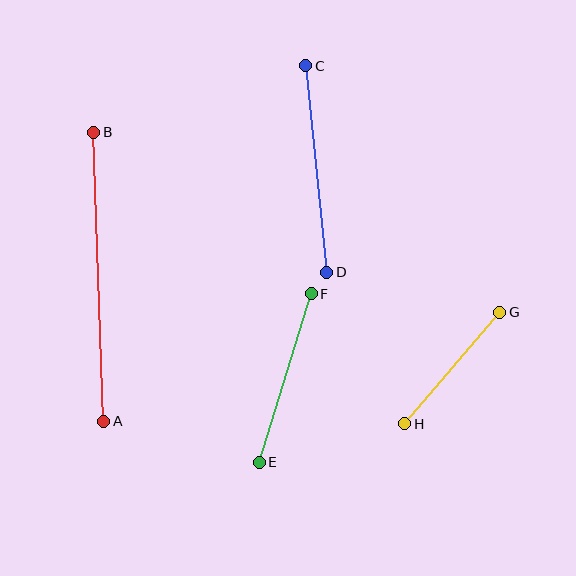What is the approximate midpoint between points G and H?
The midpoint is at approximately (452, 368) pixels.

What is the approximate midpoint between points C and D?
The midpoint is at approximately (316, 169) pixels.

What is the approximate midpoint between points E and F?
The midpoint is at approximately (285, 378) pixels.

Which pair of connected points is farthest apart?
Points A and B are farthest apart.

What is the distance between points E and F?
The distance is approximately 176 pixels.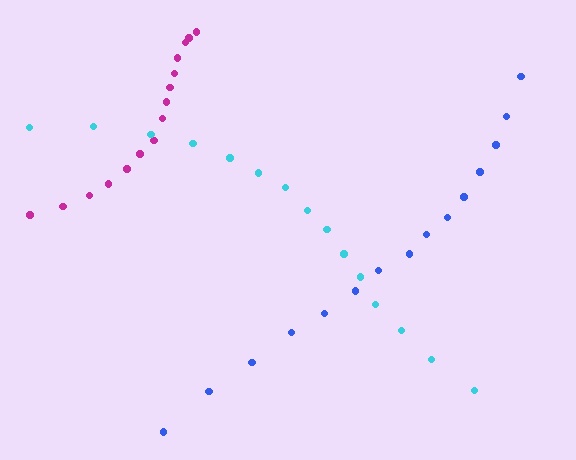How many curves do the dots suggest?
There are 3 distinct paths.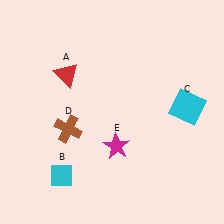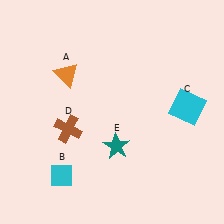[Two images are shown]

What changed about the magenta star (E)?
In Image 1, E is magenta. In Image 2, it changed to teal.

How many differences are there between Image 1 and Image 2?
There are 2 differences between the two images.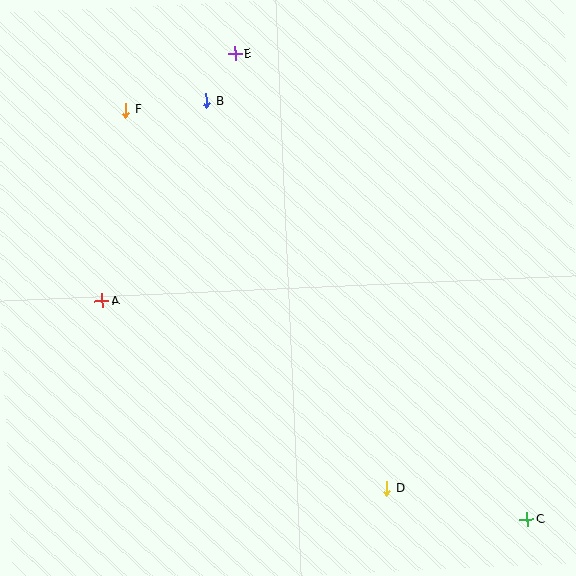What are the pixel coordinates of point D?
Point D is at (387, 489).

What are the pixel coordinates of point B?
Point B is at (207, 101).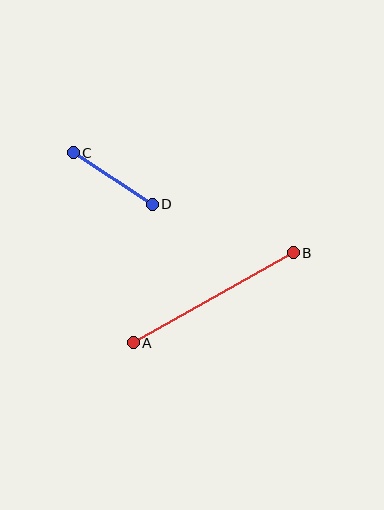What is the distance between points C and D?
The distance is approximately 94 pixels.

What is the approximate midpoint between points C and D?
The midpoint is at approximately (113, 178) pixels.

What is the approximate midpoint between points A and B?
The midpoint is at approximately (213, 298) pixels.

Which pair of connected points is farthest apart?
Points A and B are farthest apart.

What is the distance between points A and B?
The distance is approximately 184 pixels.